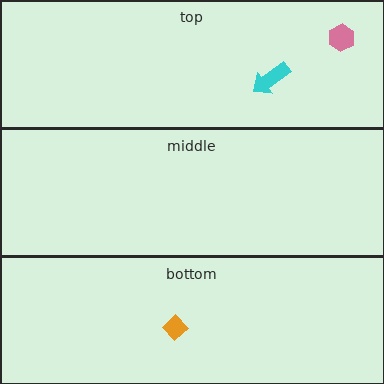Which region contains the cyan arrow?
The top region.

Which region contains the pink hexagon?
The top region.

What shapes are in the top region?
The cyan arrow, the pink hexagon.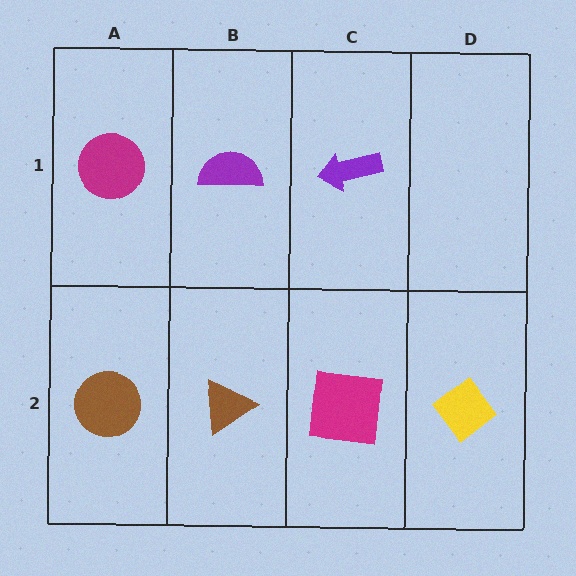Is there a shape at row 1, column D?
No, that cell is empty.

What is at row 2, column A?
A brown circle.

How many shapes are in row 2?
4 shapes.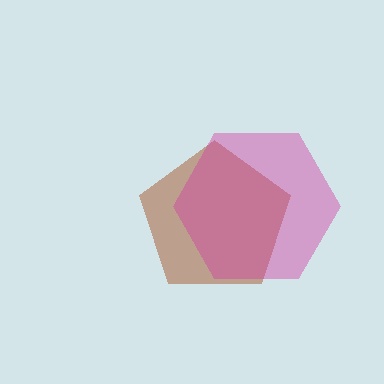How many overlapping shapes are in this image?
There are 2 overlapping shapes in the image.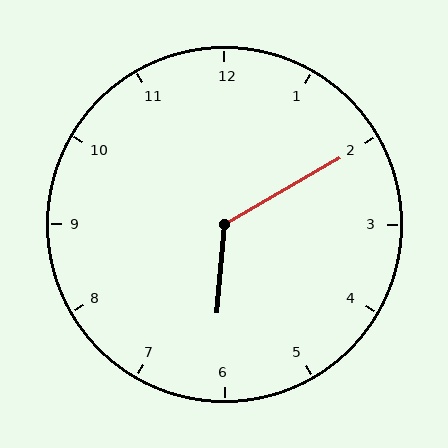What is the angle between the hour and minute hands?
Approximately 125 degrees.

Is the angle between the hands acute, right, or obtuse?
It is obtuse.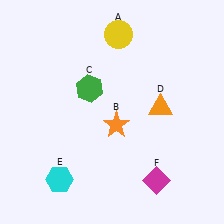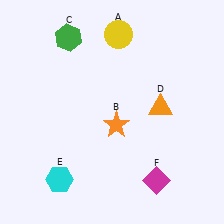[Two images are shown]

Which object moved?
The green hexagon (C) moved up.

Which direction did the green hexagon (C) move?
The green hexagon (C) moved up.